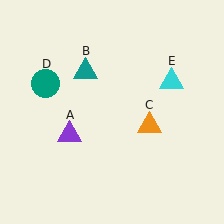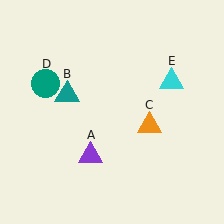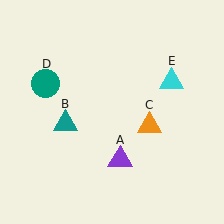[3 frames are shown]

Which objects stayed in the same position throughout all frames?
Orange triangle (object C) and teal circle (object D) and cyan triangle (object E) remained stationary.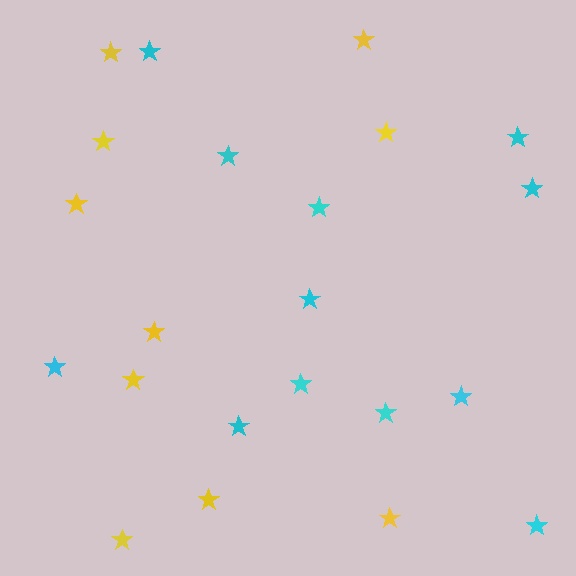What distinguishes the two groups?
There are 2 groups: one group of yellow stars (10) and one group of cyan stars (12).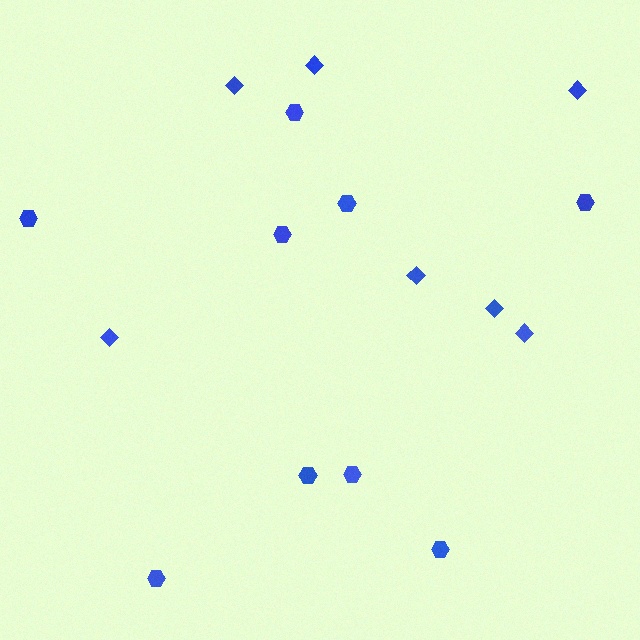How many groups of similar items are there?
There are 2 groups: one group of diamonds (7) and one group of hexagons (9).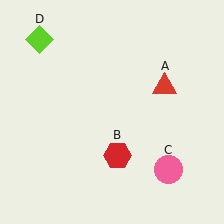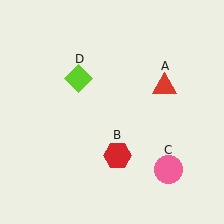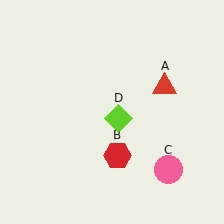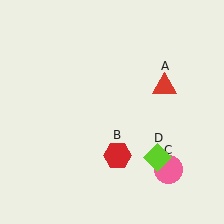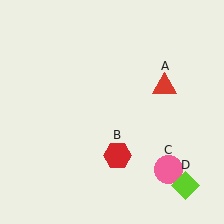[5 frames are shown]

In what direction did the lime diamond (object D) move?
The lime diamond (object D) moved down and to the right.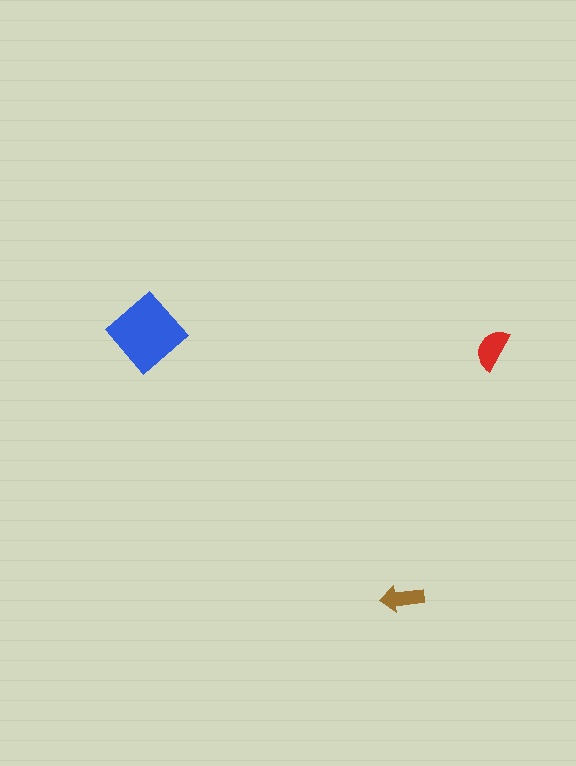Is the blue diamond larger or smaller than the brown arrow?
Larger.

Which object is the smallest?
The brown arrow.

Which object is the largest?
The blue diamond.